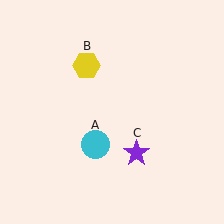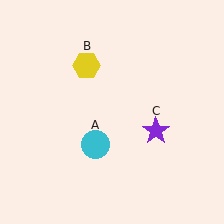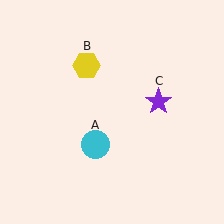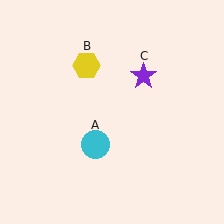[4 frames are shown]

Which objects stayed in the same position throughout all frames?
Cyan circle (object A) and yellow hexagon (object B) remained stationary.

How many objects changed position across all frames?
1 object changed position: purple star (object C).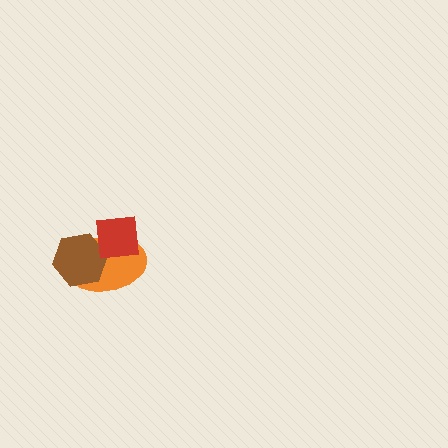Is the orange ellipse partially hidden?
Yes, it is partially covered by another shape.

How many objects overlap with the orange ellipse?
2 objects overlap with the orange ellipse.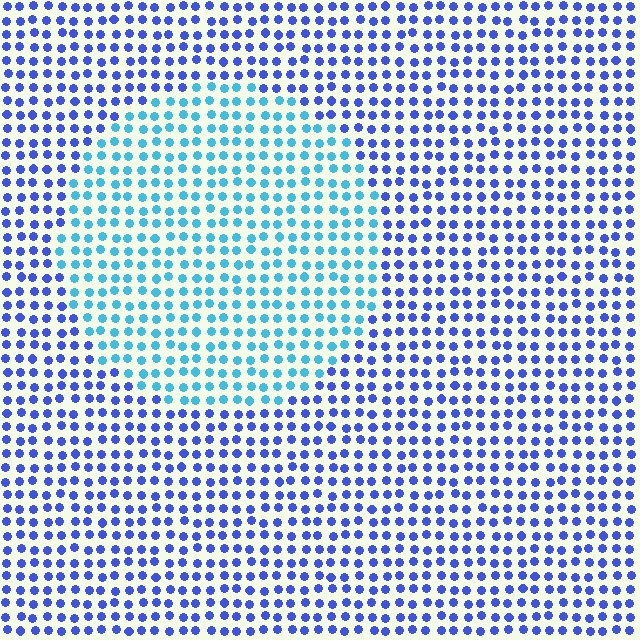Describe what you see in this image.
The image is filled with small blue elements in a uniform arrangement. A circle-shaped region is visible where the elements are tinted to a slightly different hue, forming a subtle color boundary.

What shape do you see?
I see a circle.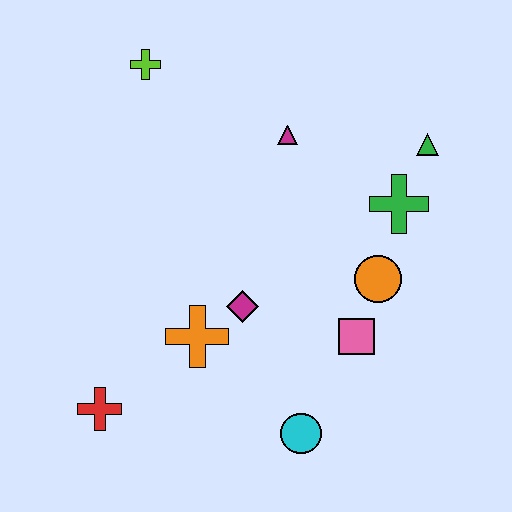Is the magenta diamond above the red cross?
Yes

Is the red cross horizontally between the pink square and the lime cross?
No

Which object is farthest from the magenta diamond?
The lime cross is farthest from the magenta diamond.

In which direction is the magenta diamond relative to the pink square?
The magenta diamond is to the left of the pink square.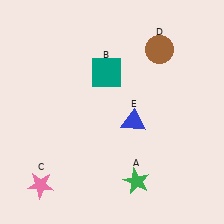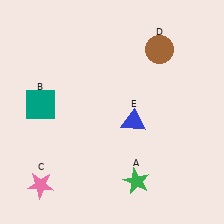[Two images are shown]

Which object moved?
The teal square (B) moved left.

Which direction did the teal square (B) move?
The teal square (B) moved left.